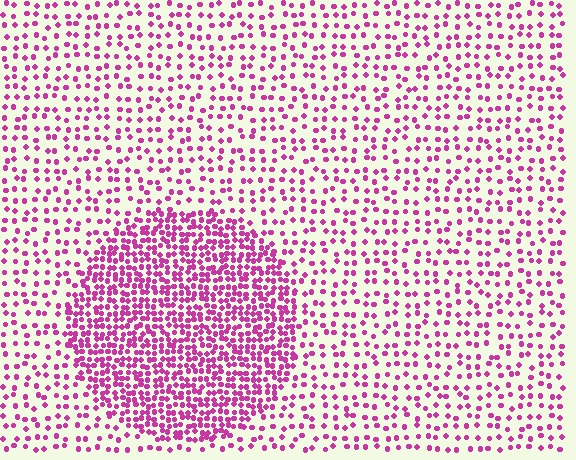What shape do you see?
I see a circle.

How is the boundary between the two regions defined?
The boundary is defined by a change in element density (approximately 2.4x ratio). All elements are the same color, size, and shape.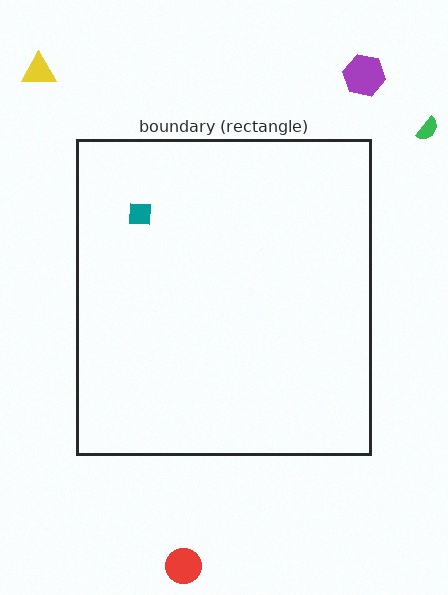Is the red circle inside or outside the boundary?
Outside.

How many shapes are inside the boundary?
1 inside, 4 outside.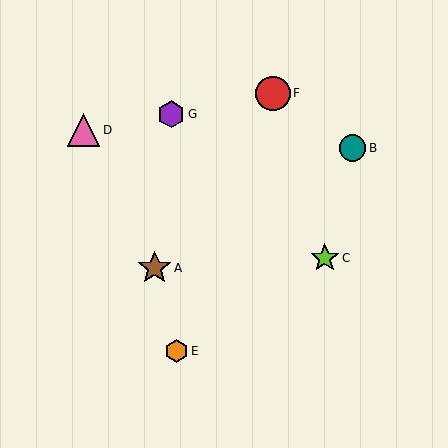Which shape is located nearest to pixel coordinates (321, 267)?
The lime star (labeled C) at (325, 258) is nearest to that location.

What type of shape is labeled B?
Shape B is a teal circle.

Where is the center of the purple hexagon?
The center of the purple hexagon is at (171, 114).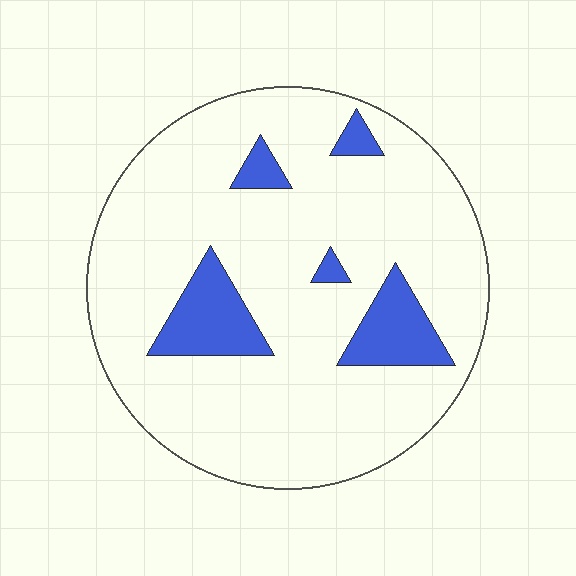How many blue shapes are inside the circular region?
5.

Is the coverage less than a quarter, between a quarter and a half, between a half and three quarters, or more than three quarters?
Less than a quarter.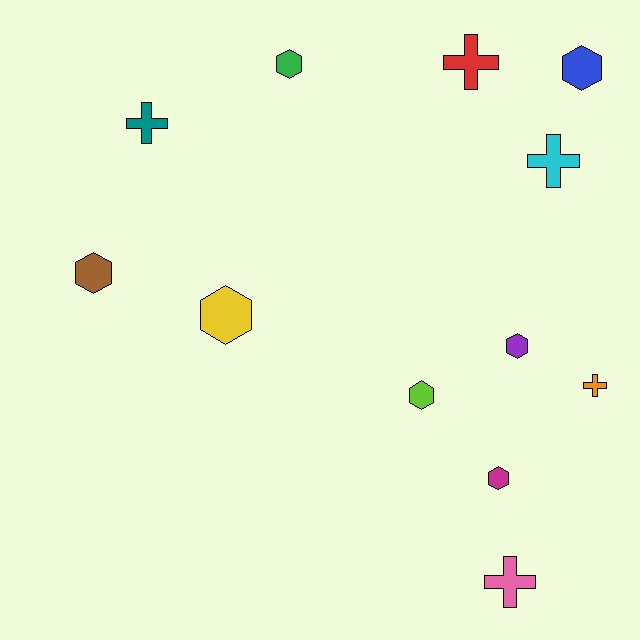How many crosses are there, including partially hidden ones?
There are 5 crosses.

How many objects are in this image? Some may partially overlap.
There are 12 objects.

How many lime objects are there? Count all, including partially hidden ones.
There is 1 lime object.